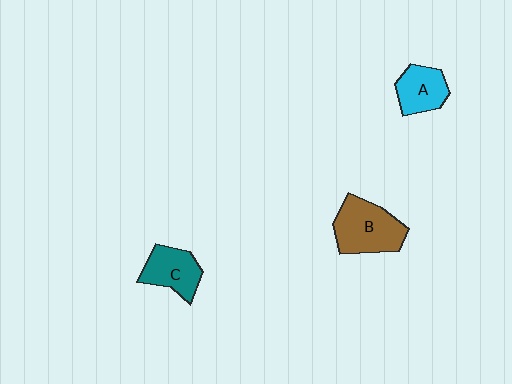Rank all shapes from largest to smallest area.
From largest to smallest: B (brown), C (teal), A (cyan).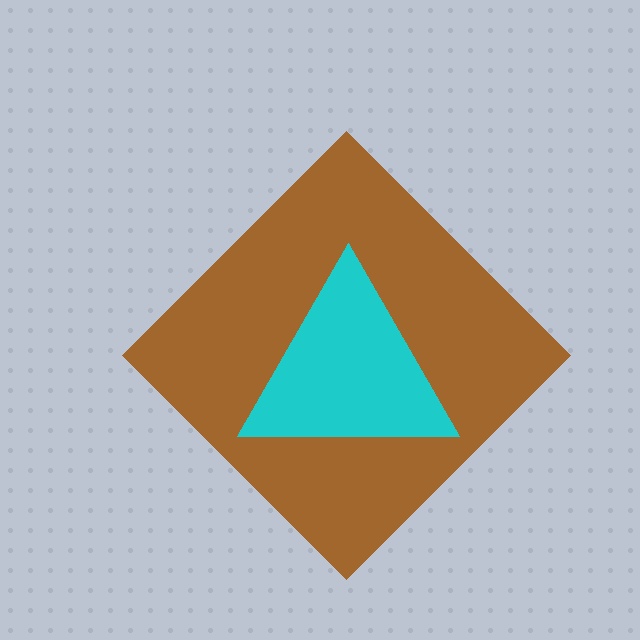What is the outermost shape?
The brown diamond.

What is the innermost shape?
The cyan triangle.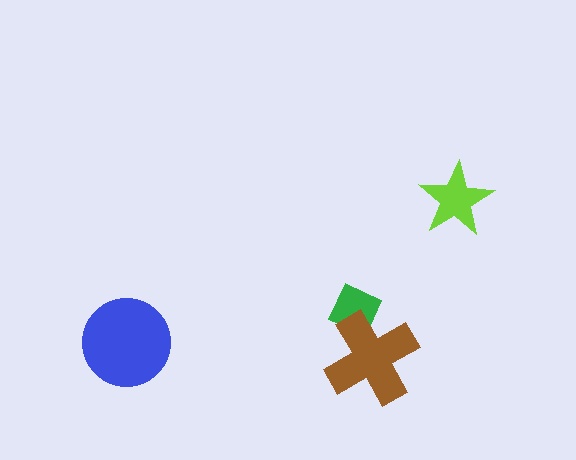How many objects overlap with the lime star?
0 objects overlap with the lime star.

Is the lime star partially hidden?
No, no other shape covers it.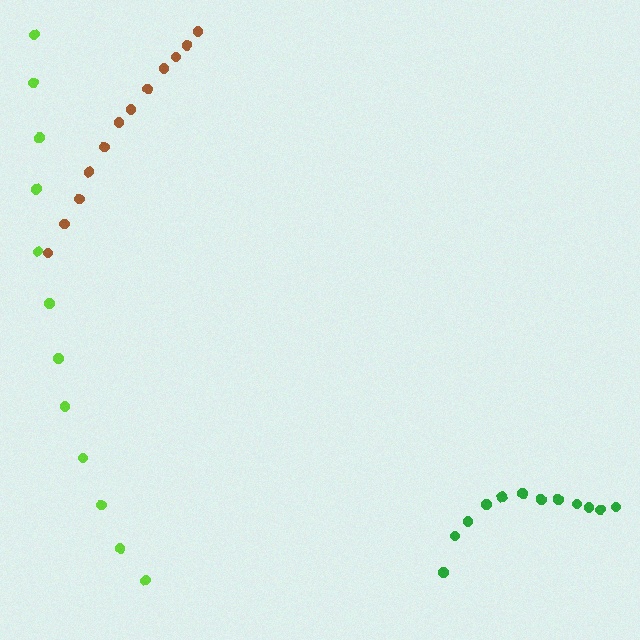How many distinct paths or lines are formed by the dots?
There are 3 distinct paths.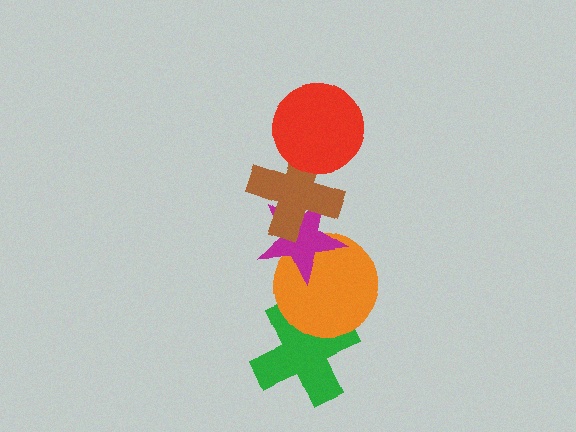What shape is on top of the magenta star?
The brown cross is on top of the magenta star.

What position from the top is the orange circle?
The orange circle is 4th from the top.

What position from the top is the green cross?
The green cross is 5th from the top.